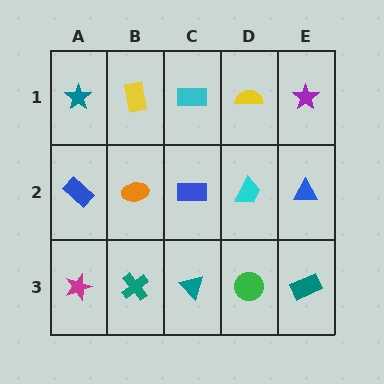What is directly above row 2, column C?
A cyan rectangle.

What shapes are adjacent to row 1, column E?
A blue triangle (row 2, column E), a yellow semicircle (row 1, column D).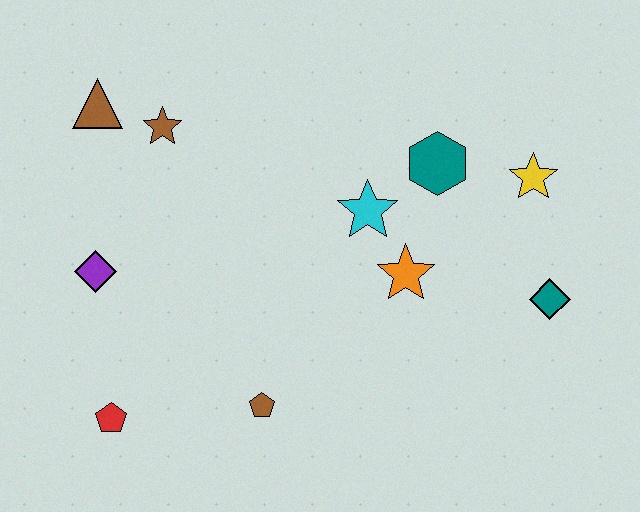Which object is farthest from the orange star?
The brown triangle is farthest from the orange star.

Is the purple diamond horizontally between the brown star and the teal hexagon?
No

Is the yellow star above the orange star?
Yes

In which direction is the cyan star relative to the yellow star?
The cyan star is to the left of the yellow star.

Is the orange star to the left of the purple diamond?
No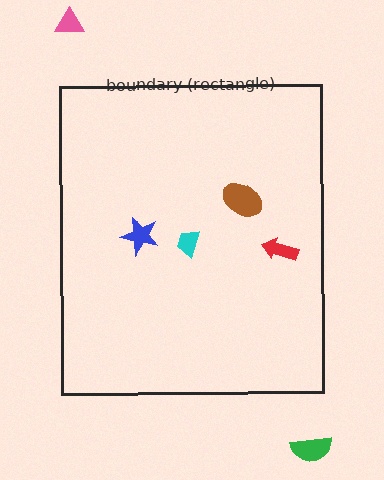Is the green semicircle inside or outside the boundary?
Outside.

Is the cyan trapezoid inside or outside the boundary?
Inside.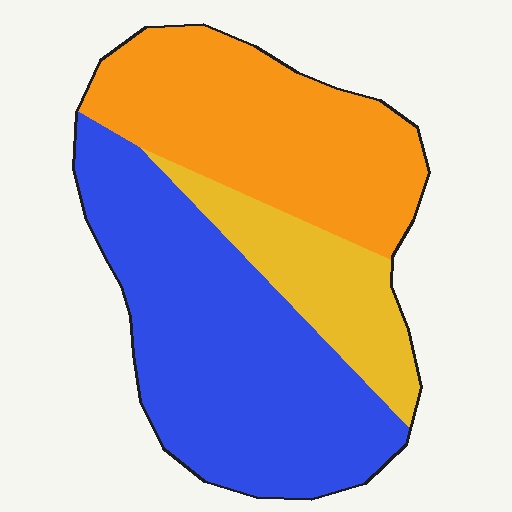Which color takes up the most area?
Blue, at roughly 50%.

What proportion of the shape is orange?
Orange takes up about one third (1/3) of the shape.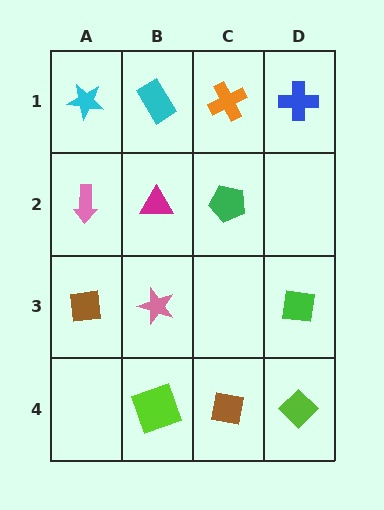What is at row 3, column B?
A pink star.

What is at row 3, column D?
A green square.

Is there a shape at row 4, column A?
No, that cell is empty.